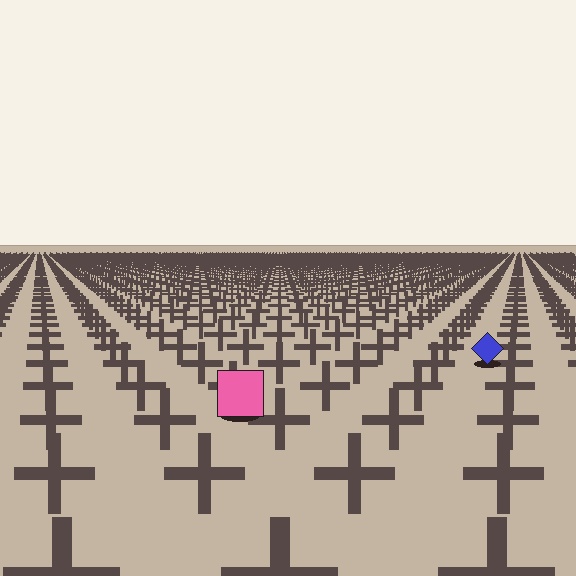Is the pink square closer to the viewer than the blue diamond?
Yes. The pink square is closer — you can tell from the texture gradient: the ground texture is coarser near it.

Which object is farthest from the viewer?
The blue diamond is farthest from the viewer. It appears smaller and the ground texture around it is denser.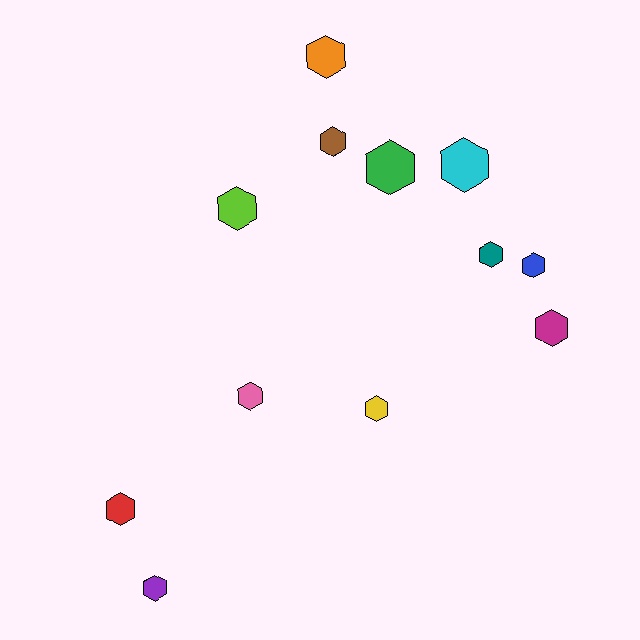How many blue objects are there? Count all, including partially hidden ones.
There is 1 blue object.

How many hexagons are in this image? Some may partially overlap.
There are 12 hexagons.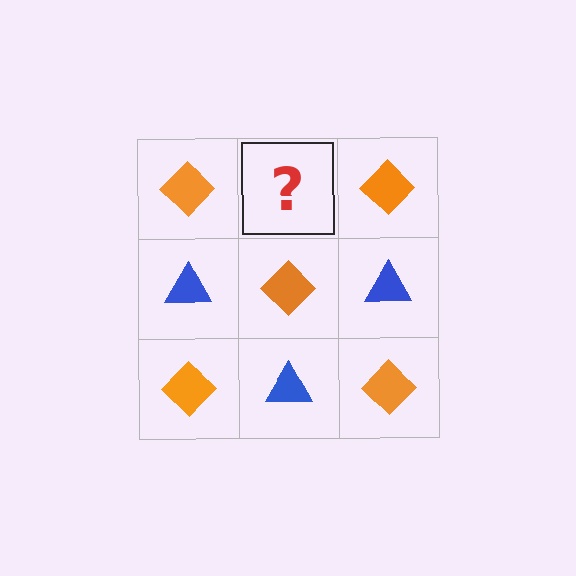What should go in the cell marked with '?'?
The missing cell should contain a blue triangle.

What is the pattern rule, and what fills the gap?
The rule is that it alternates orange diamond and blue triangle in a checkerboard pattern. The gap should be filled with a blue triangle.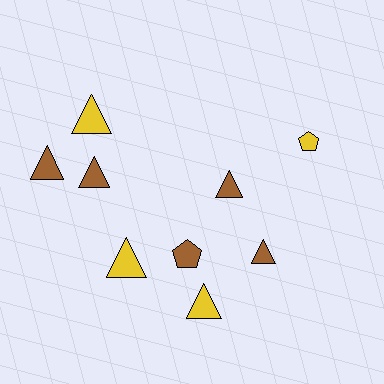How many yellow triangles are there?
There are 3 yellow triangles.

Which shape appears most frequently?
Triangle, with 7 objects.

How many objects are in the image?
There are 9 objects.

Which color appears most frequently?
Brown, with 5 objects.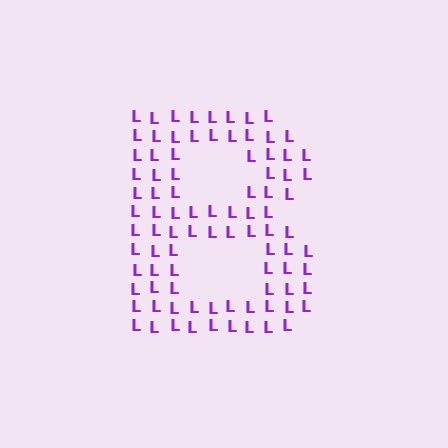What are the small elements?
The small elements are letter L's.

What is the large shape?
The large shape is the letter B.